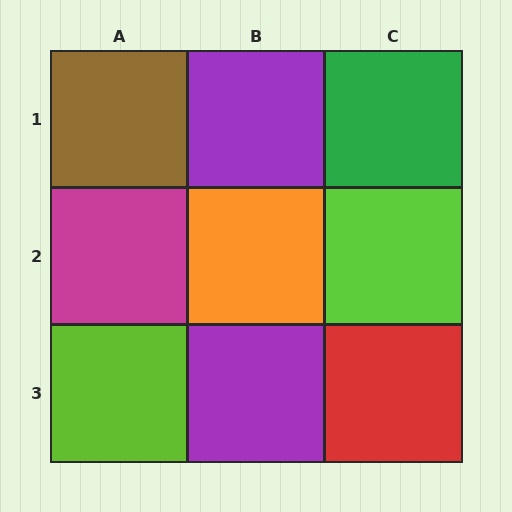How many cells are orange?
1 cell is orange.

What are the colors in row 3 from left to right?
Lime, purple, red.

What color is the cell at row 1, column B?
Purple.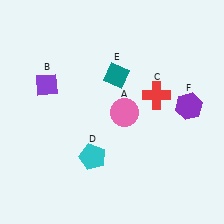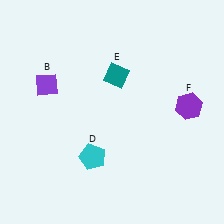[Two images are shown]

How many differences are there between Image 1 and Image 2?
There are 2 differences between the two images.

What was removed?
The red cross (C), the pink circle (A) were removed in Image 2.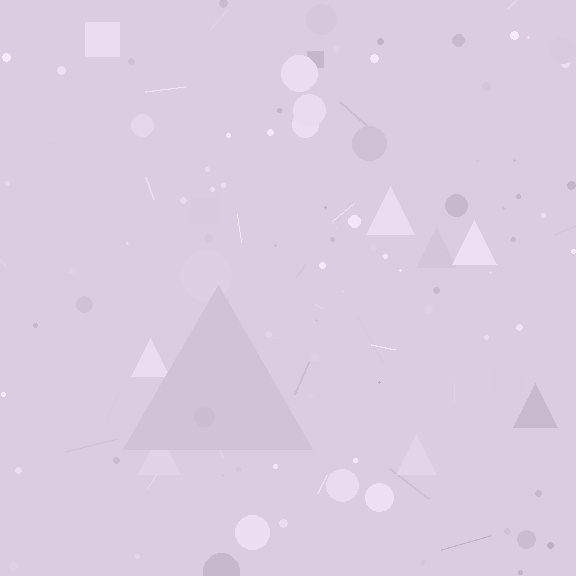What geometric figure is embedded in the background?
A triangle is embedded in the background.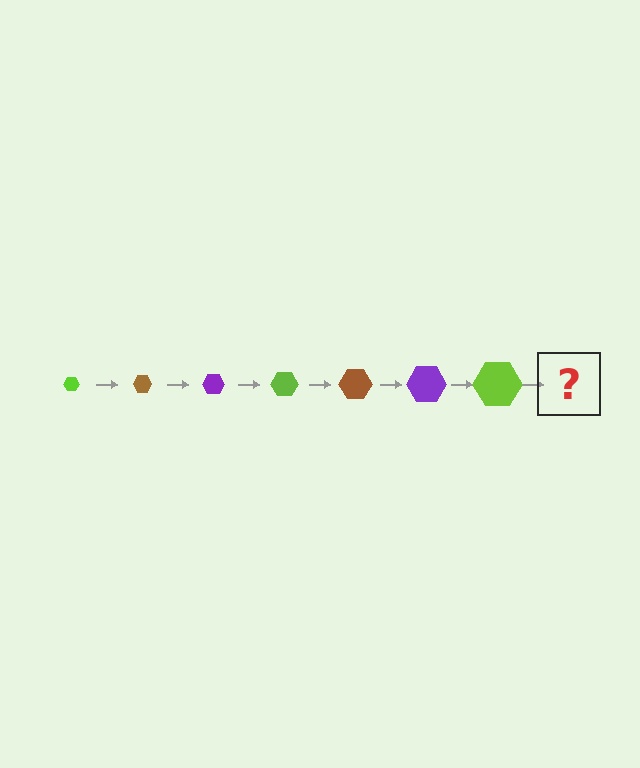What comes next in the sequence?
The next element should be a brown hexagon, larger than the previous one.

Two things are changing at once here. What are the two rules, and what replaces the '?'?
The two rules are that the hexagon grows larger each step and the color cycles through lime, brown, and purple. The '?' should be a brown hexagon, larger than the previous one.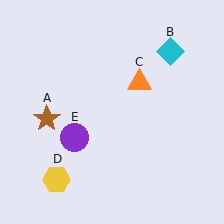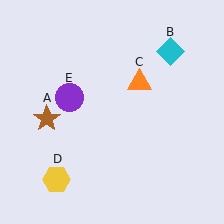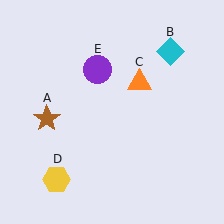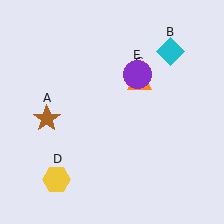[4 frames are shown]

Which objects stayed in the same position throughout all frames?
Brown star (object A) and cyan diamond (object B) and orange triangle (object C) and yellow hexagon (object D) remained stationary.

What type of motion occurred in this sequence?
The purple circle (object E) rotated clockwise around the center of the scene.